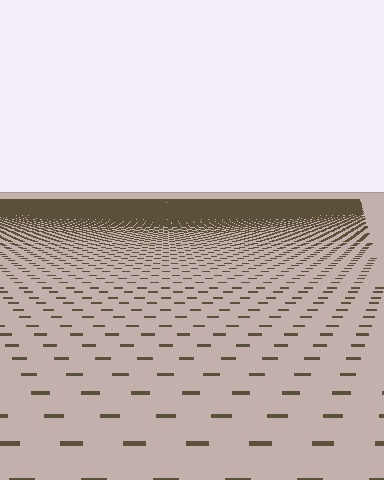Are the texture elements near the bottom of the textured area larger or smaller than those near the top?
Larger. Near the bottom, elements are closer to the viewer and appear at a bigger on-screen size.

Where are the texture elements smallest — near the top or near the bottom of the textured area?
Near the top.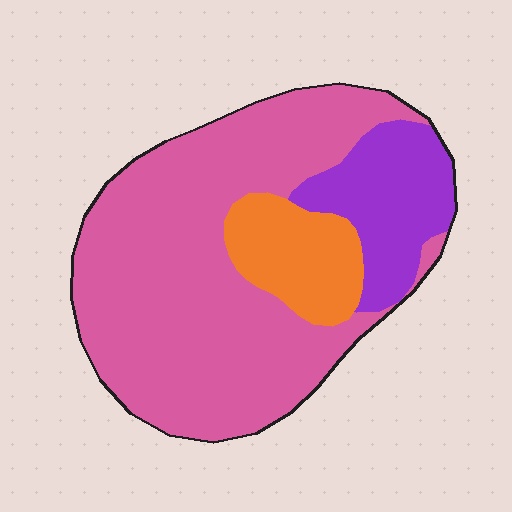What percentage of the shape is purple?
Purple covers around 20% of the shape.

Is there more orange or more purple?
Purple.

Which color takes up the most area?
Pink, at roughly 70%.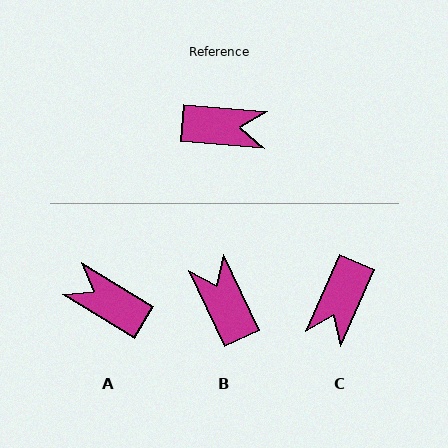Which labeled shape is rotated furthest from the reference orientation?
A, about 153 degrees away.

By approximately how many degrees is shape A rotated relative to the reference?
Approximately 153 degrees counter-clockwise.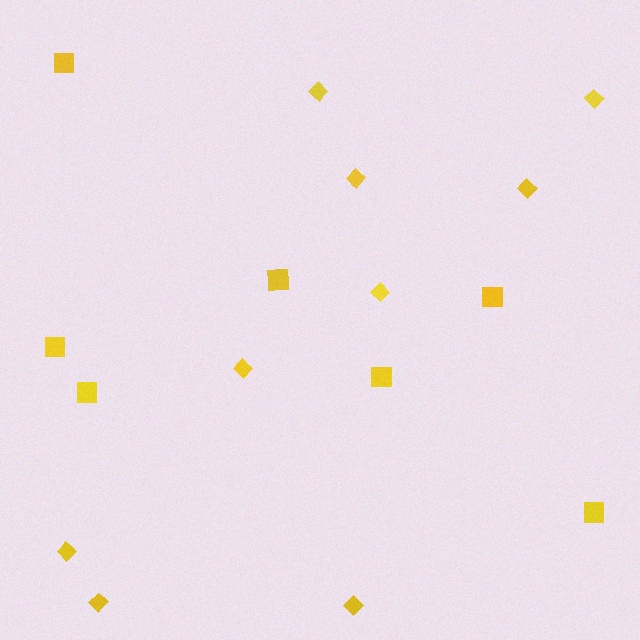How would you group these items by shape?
There are 2 groups: one group of diamonds (9) and one group of squares (7).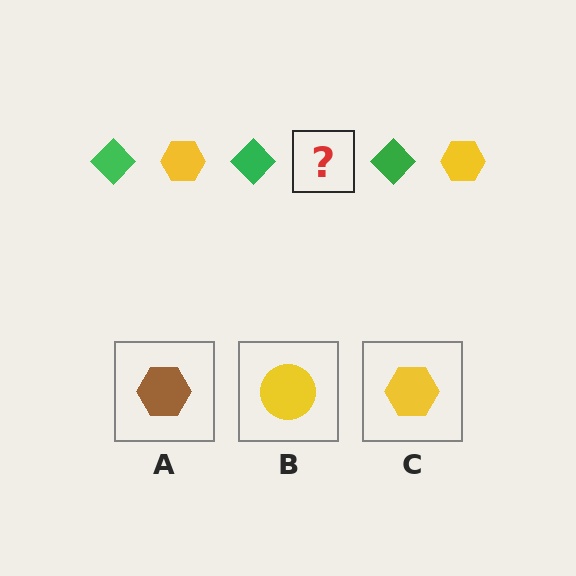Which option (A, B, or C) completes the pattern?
C.